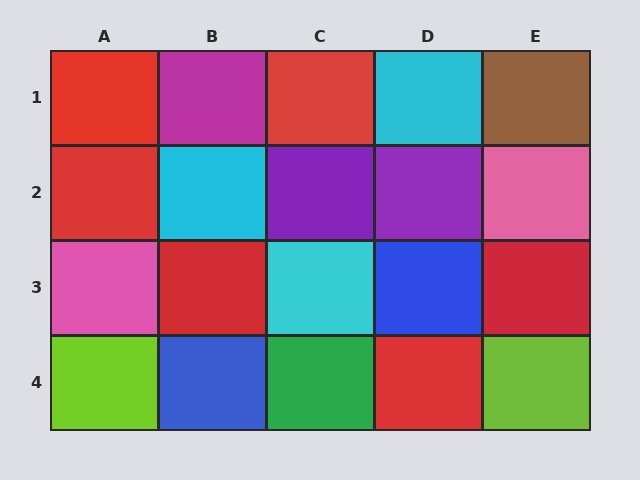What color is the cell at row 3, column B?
Red.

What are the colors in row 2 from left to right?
Red, cyan, purple, purple, pink.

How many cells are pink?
2 cells are pink.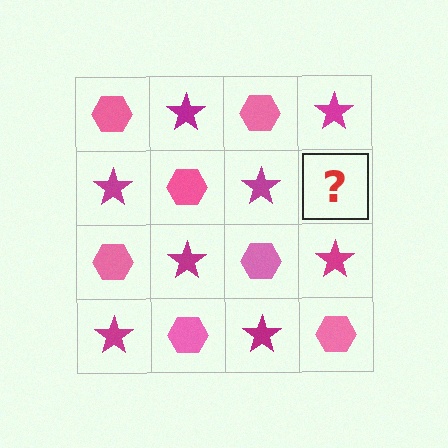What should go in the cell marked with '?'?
The missing cell should contain a pink hexagon.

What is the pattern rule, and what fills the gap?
The rule is that it alternates pink hexagon and magenta star in a checkerboard pattern. The gap should be filled with a pink hexagon.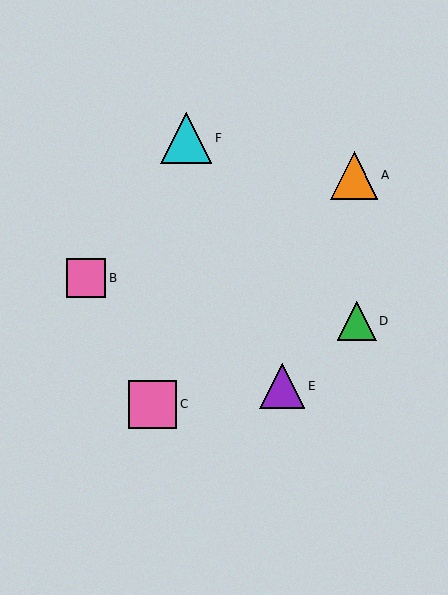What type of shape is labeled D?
Shape D is a green triangle.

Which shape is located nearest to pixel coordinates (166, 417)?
The pink square (labeled C) at (152, 404) is nearest to that location.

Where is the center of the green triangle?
The center of the green triangle is at (357, 321).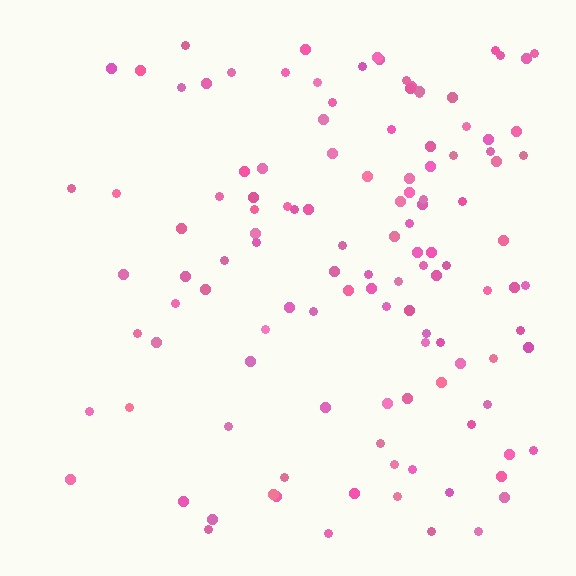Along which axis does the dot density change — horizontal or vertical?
Horizontal.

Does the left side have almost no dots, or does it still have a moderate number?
Still a moderate number, just noticeably fewer than the right.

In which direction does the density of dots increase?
From left to right, with the right side densest.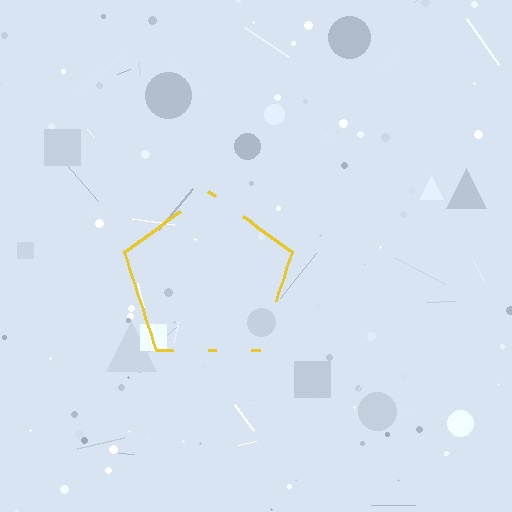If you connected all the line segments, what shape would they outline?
They would outline a pentagon.